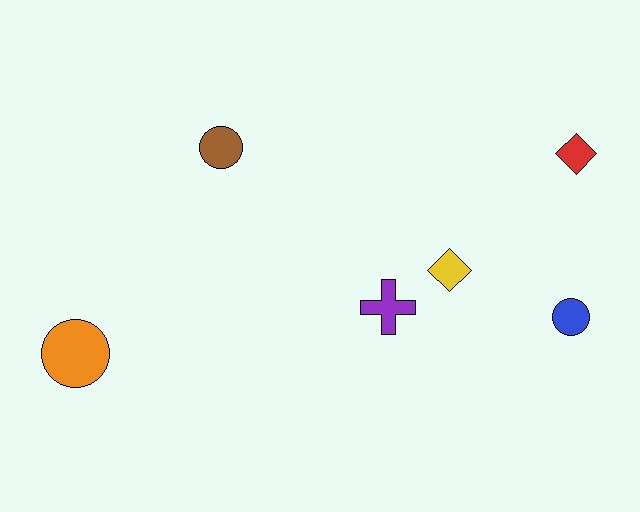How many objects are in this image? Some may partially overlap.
There are 6 objects.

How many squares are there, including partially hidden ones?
There are no squares.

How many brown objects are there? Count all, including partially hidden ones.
There is 1 brown object.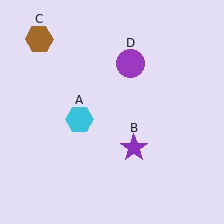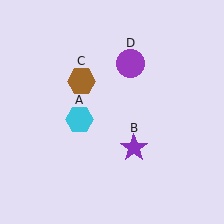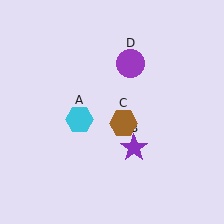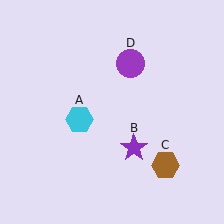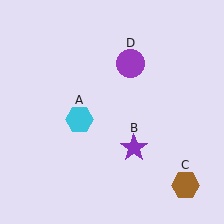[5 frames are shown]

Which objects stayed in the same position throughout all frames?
Cyan hexagon (object A) and purple star (object B) and purple circle (object D) remained stationary.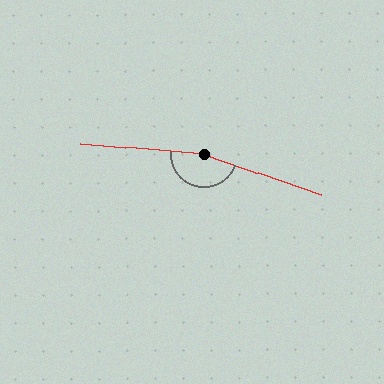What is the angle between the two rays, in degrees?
Approximately 166 degrees.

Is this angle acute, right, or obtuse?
It is obtuse.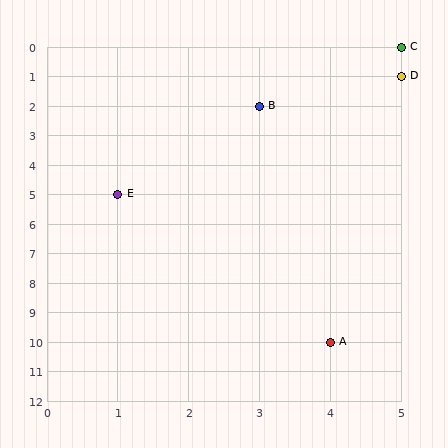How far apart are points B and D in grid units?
Points B and D are 2 columns and 1 row apart (about 2.2 grid units diagonally).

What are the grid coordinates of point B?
Point B is at grid coordinates (3, 2).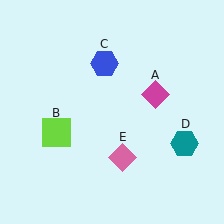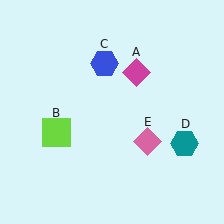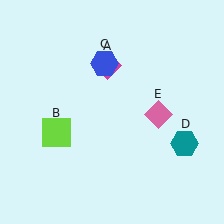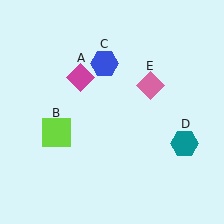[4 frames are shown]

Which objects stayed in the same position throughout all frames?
Lime square (object B) and blue hexagon (object C) and teal hexagon (object D) remained stationary.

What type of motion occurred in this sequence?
The magenta diamond (object A), pink diamond (object E) rotated counterclockwise around the center of the scene.